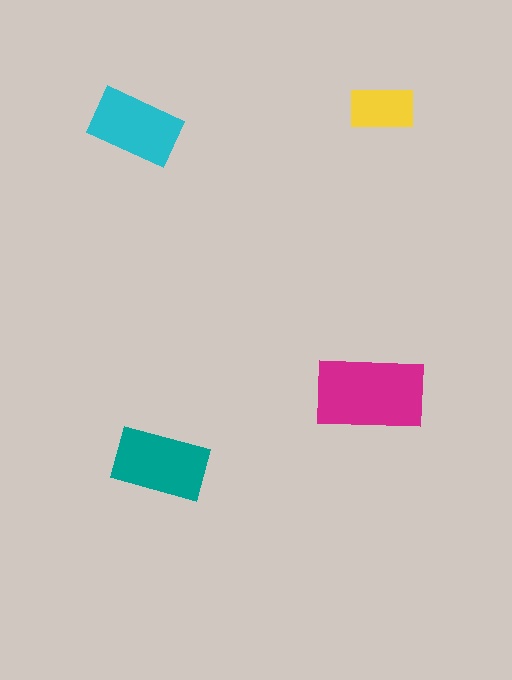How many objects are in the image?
There are 4 objects in the image.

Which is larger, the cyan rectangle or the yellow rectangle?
The cyan one.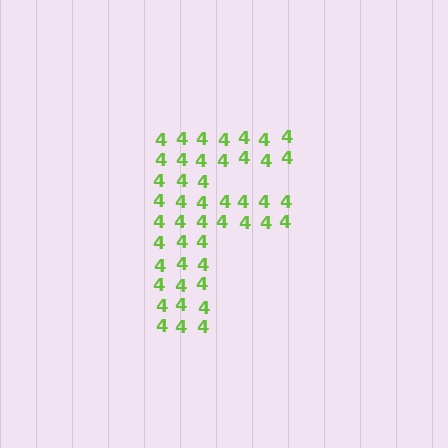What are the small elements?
The small elements are digit 4's.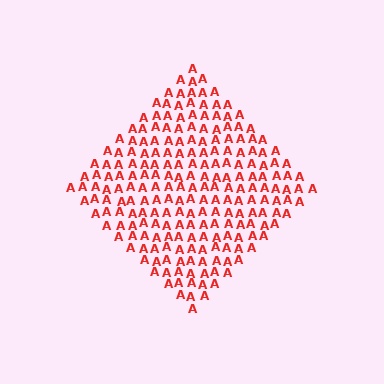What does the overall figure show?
The overall figure shows a diamond.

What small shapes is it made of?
It is made of small letter A's.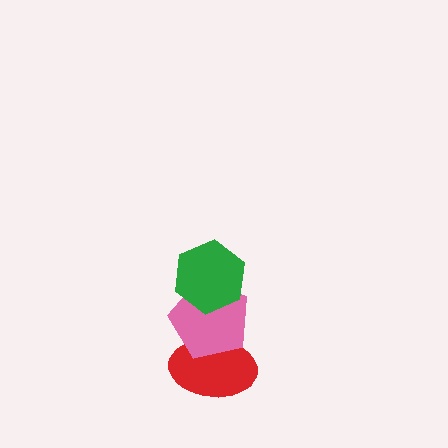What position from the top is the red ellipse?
The red ellipse is 3rd from the top.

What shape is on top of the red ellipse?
The pink pentagon is on top of the red ellipse.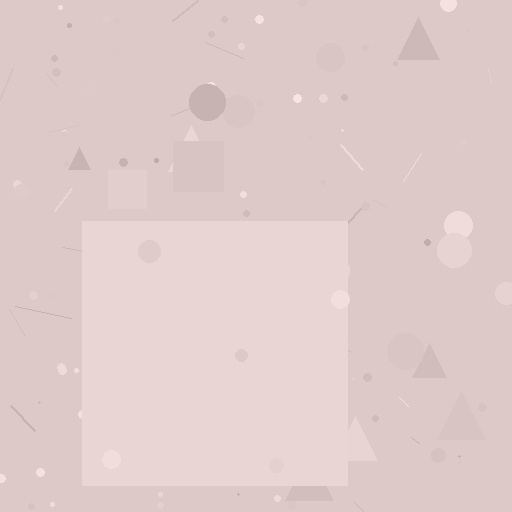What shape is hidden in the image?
A square is hidden in the image.